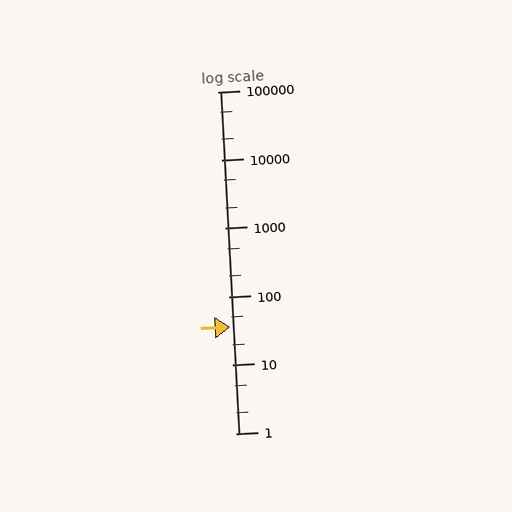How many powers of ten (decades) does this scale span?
The scale spans 5 decades, from 1 to 100000.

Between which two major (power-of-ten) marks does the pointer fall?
The pointer is between 10 and 100.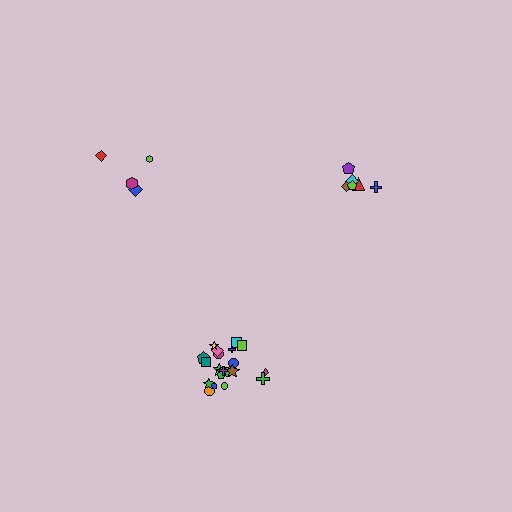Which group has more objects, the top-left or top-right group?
The top-right group.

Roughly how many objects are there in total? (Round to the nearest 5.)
Roughly 30 objects in total.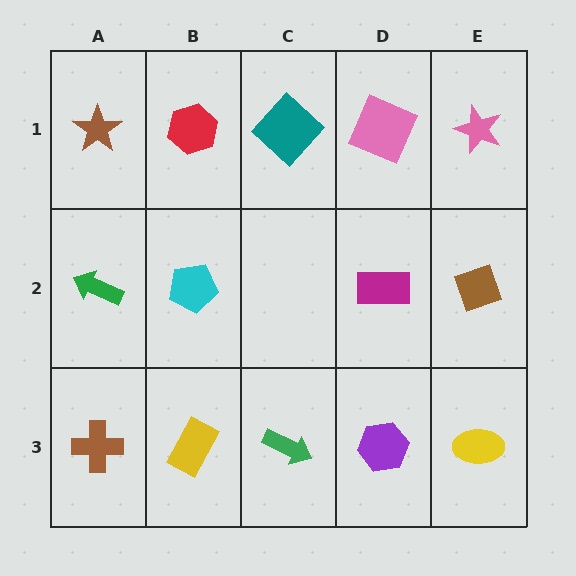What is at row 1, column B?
A red hexagon.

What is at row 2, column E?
A brown diamond.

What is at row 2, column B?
A cyan pentagon.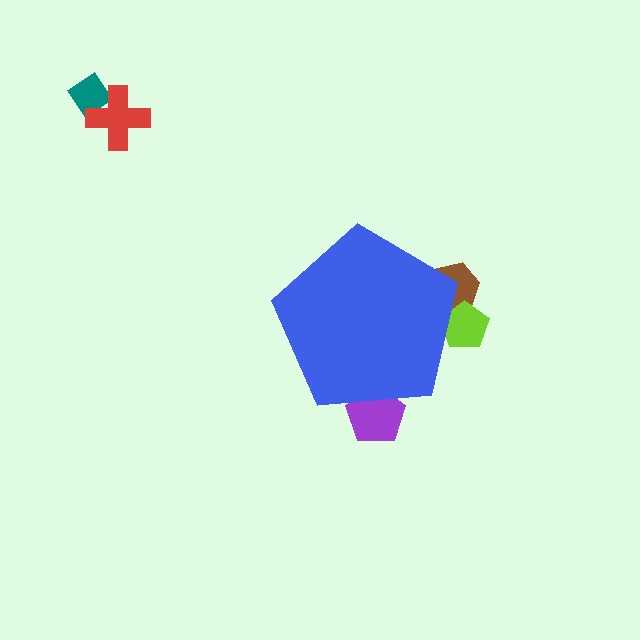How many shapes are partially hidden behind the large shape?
3 shapes are partially hidden.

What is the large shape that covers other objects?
A blue pentagon.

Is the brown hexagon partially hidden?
Yes, the brown hexagon is partially hidden behind the blue pentagon.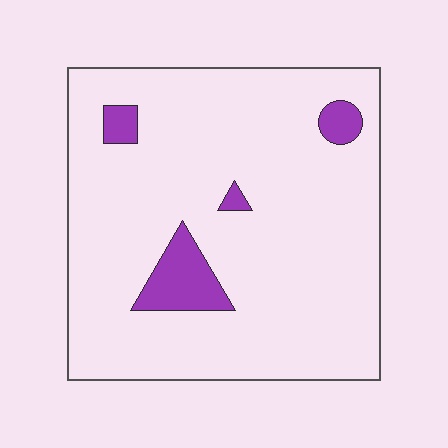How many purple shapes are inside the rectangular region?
4.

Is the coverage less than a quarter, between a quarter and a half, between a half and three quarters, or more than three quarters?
Less than a quarter.